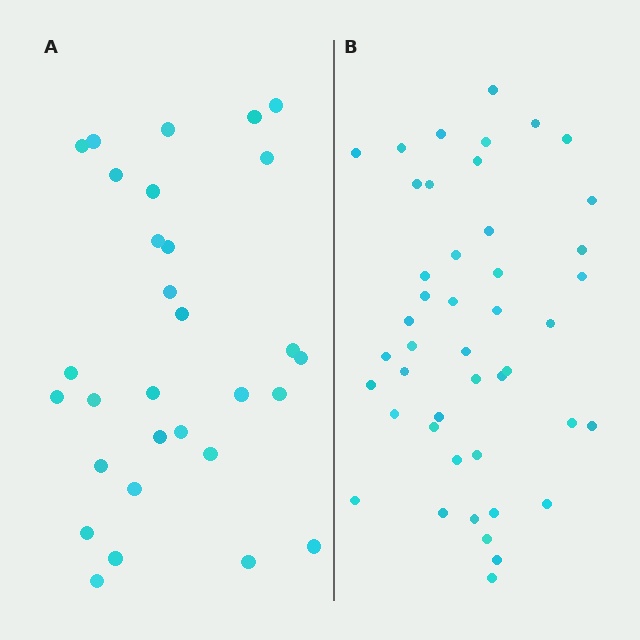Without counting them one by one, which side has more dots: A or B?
Region B (the right region) has more dots.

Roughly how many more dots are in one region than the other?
Region B has approximately 15 more dots than region A.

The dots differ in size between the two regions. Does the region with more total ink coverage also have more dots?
No. Region A has more total ink coverage because its dots are larger, but region B actually contains more individual dots. Total area can be misleading — the number of items is what matters here.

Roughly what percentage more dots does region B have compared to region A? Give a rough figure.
About 50% more.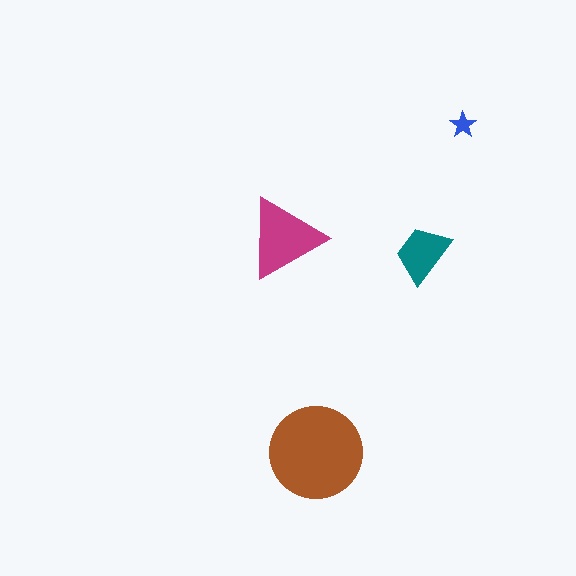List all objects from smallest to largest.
The blue star, the teal trapezoid, the magenta triangle, the brown circle.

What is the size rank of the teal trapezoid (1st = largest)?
3rd.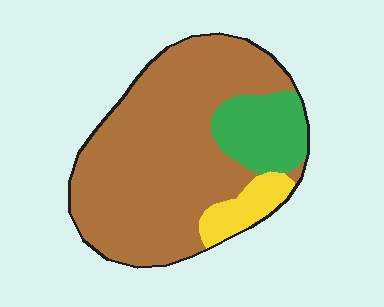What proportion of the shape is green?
Green covers 16% of the shape.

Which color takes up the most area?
Brown, at roughly 75%.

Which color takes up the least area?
Yellow, at roughly 10%.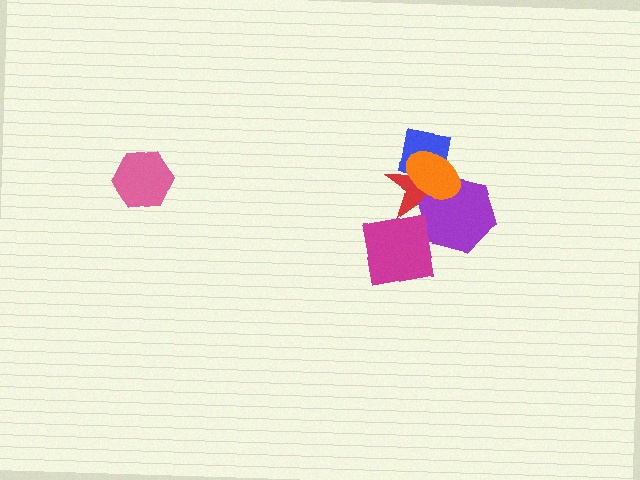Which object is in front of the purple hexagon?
The orange ellipse is in front of the purple hexagon.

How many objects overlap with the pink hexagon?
0 objects overlap with the pink hexagon.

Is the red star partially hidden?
Yes, it is partially covered by another shape.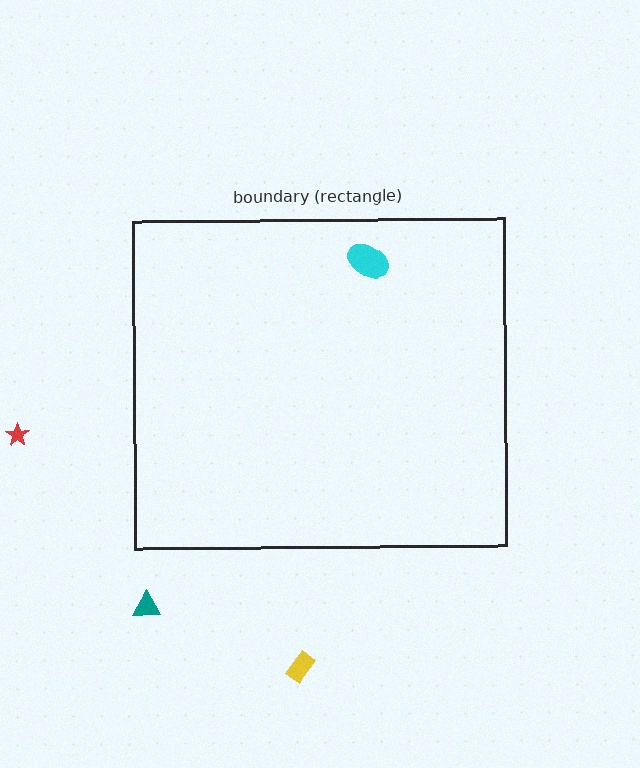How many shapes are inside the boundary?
1 inside, 3 outside.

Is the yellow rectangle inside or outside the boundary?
Outside.